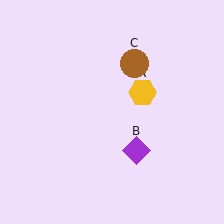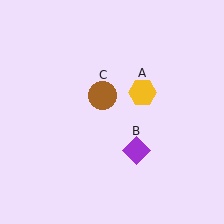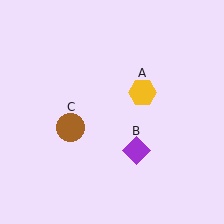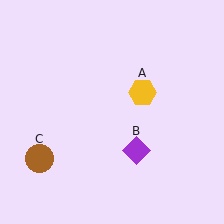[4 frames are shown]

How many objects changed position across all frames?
1 object changed position: brown circle (object C).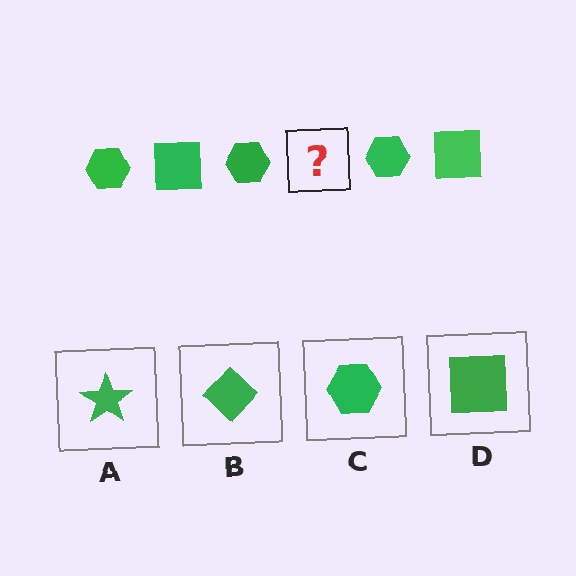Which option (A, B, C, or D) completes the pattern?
D.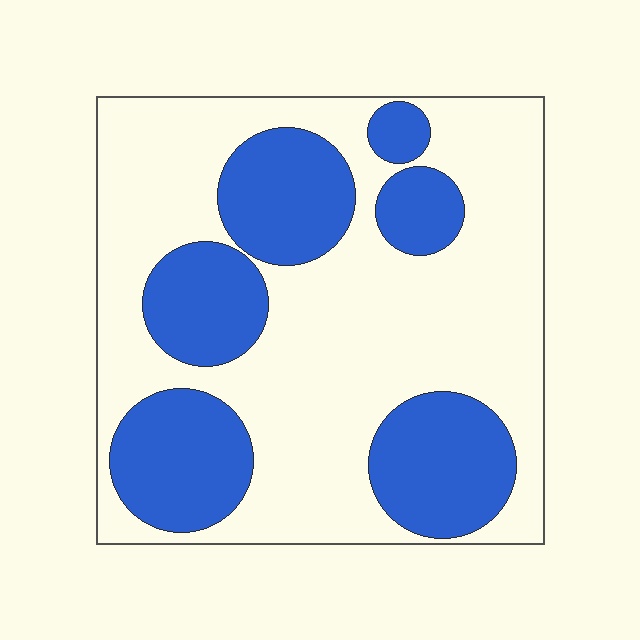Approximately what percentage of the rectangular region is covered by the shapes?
Approximately 35%.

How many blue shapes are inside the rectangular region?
6.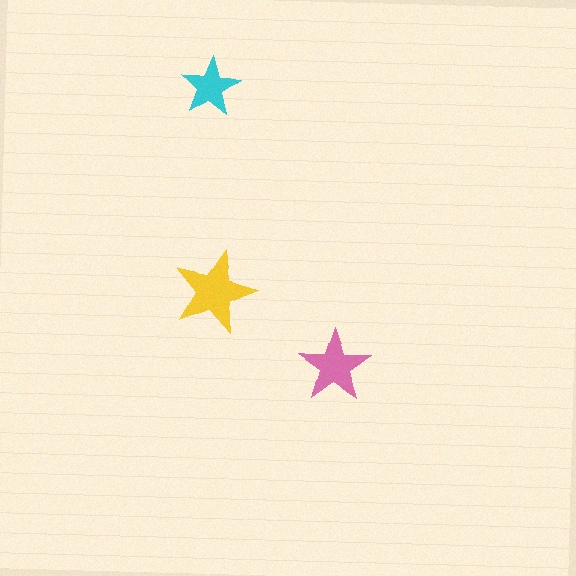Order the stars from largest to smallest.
the yellow one, the pink one, the cyan one.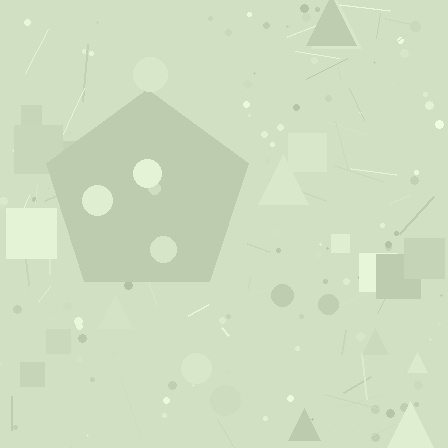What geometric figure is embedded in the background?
A pentagon is embedded in the background.